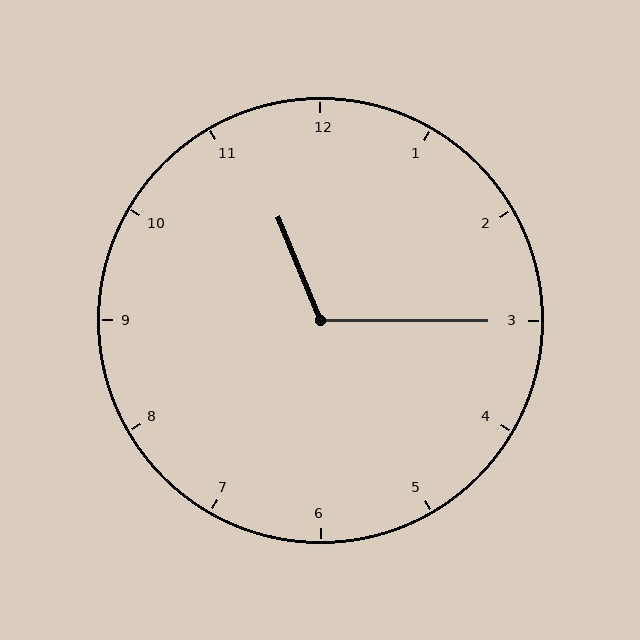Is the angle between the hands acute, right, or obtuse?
It is obtuse.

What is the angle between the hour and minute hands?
Approximately 112 degrees.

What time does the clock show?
11:15.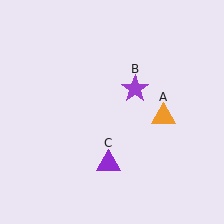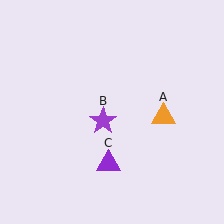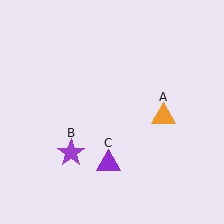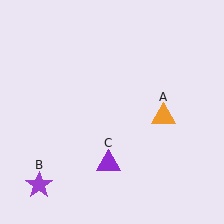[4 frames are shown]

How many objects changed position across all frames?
1 object changed position: purple star (object B).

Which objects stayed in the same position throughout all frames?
Orange triangle (object A) and purple triangle (object C) remained stationary.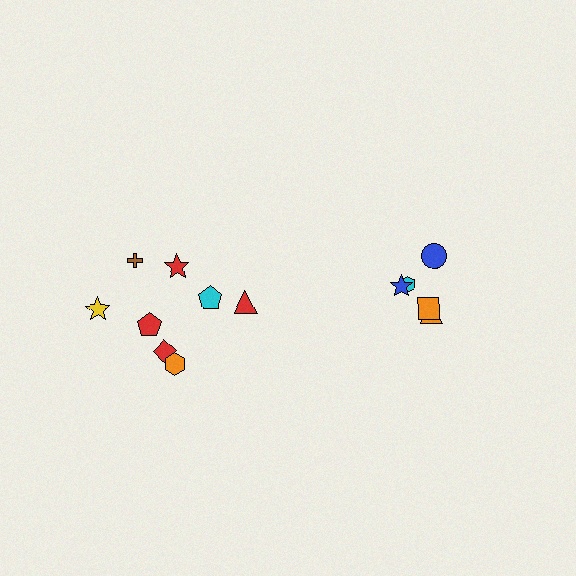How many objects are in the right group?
There are 5 objects.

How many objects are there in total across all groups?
There are 13 objects.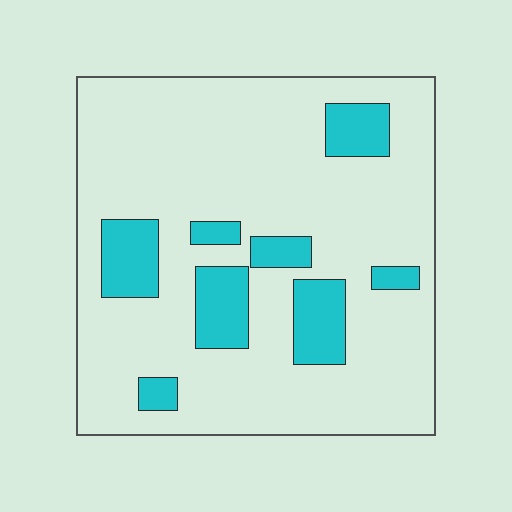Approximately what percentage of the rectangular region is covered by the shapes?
Approximately 20%.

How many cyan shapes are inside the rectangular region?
8.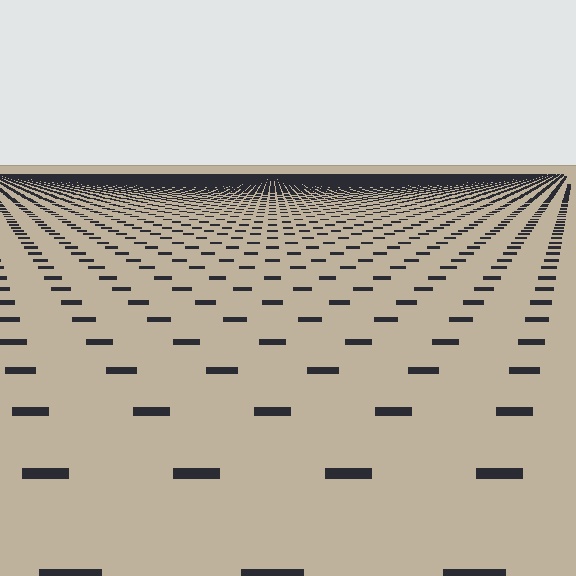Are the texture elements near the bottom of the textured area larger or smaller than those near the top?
Larger. Near the bottom, elements are closer to the viewer and appear at a bigger on-screen size.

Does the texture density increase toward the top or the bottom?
Density increases toward the top.